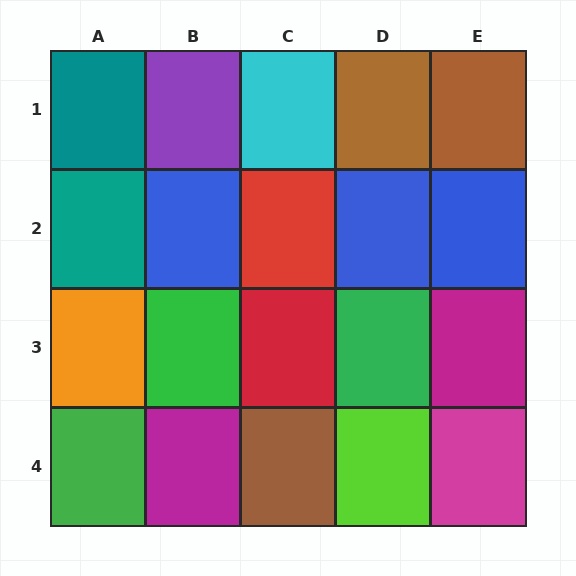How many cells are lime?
1 cell is lime.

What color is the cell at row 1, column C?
Cyan.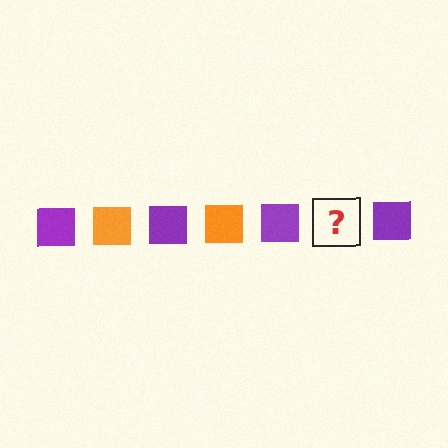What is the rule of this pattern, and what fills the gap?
The rule is that the pattern cycles through purple, orange squares. The gap should be filled with an orange square.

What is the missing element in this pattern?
The missing element is an orange square.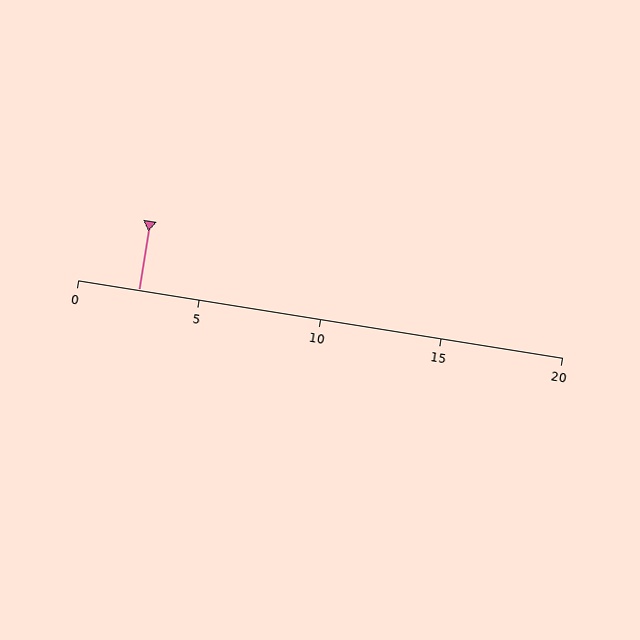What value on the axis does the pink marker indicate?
The marker indicates approximately 2.5.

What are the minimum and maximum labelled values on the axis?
The axis runs from 0 to 20.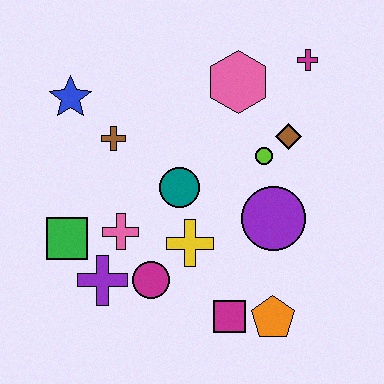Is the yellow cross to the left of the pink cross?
No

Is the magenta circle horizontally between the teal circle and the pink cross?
Yes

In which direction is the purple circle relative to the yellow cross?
The purple circle is to the right of the yellow cross.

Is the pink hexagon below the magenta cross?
Yes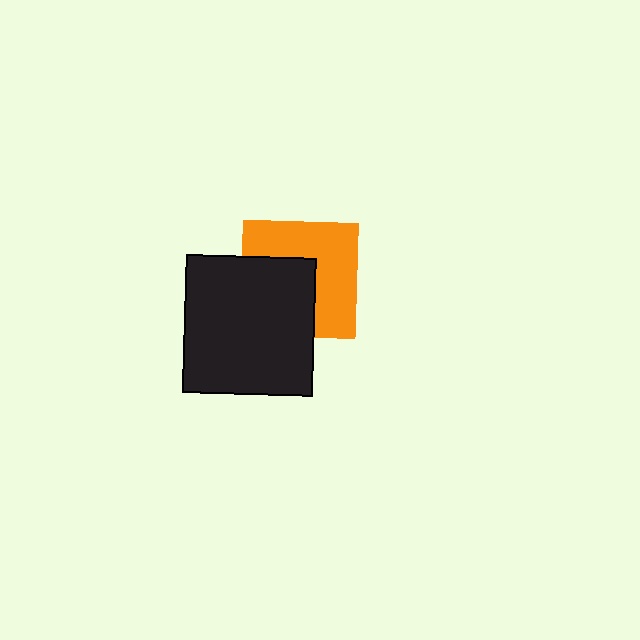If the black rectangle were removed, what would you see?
You would see the complete orange square.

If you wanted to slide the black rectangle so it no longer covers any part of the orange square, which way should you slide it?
Slide it toward the lower-left — that is the most direct way to separate the two shapes.